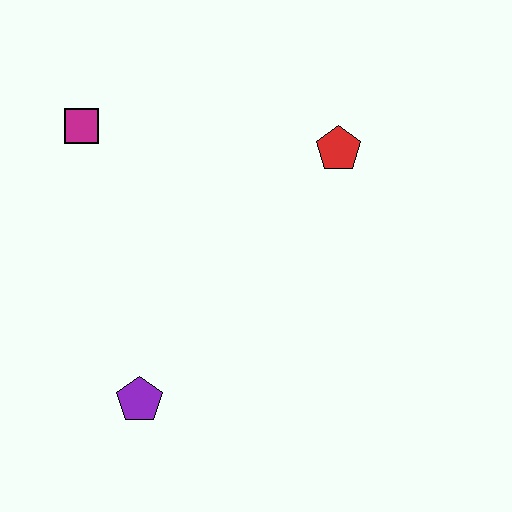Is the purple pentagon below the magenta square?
Yes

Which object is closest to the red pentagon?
The magenta square is closest to the red pentagon.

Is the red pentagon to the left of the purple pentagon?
No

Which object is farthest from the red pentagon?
The purple pentagon is farthest from the red pentagon.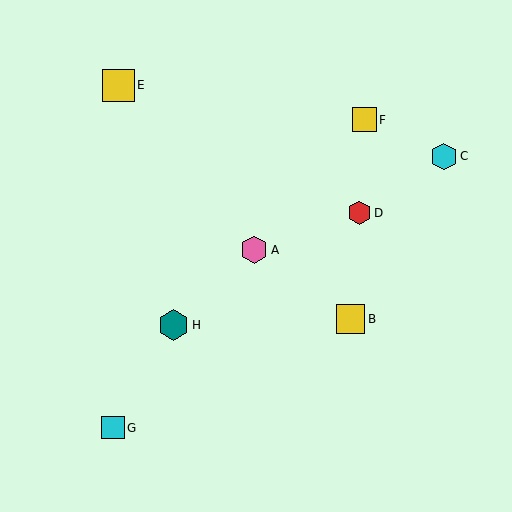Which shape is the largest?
The yellow square (labeled E) is the largest.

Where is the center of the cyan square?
The center of the cyan square is at (113, 428).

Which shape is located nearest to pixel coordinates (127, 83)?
The yellow square (labeled E) at (118, 85) is nearest to that location.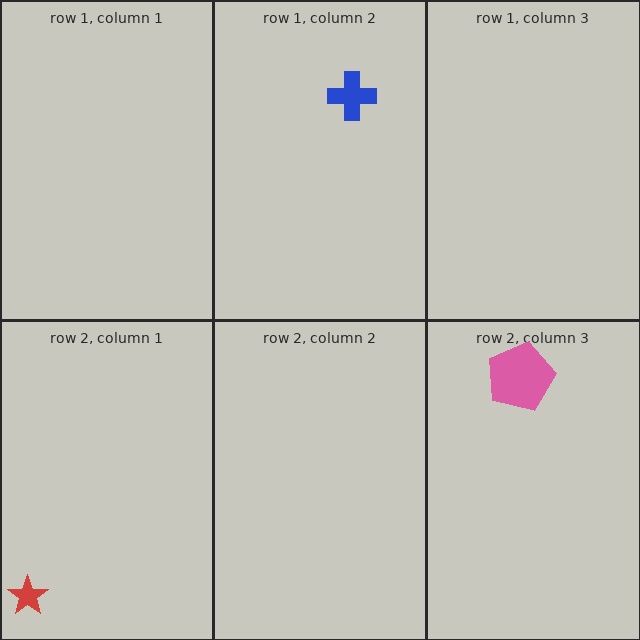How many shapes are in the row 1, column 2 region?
1.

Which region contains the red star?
The row 2, column 1 region.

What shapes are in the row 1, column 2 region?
The blue cross.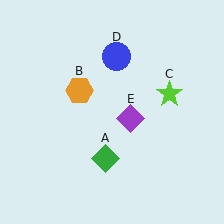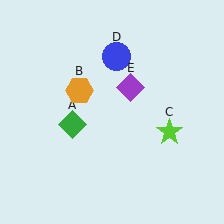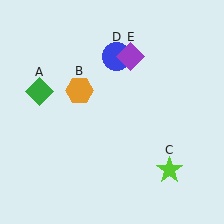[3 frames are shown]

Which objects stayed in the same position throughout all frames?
Orange hexagon (object B) and blue circle (object D) remained stationary.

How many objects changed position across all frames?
3 objects changed position: green diamond (object A), lime star (object C), purple diamond (object E).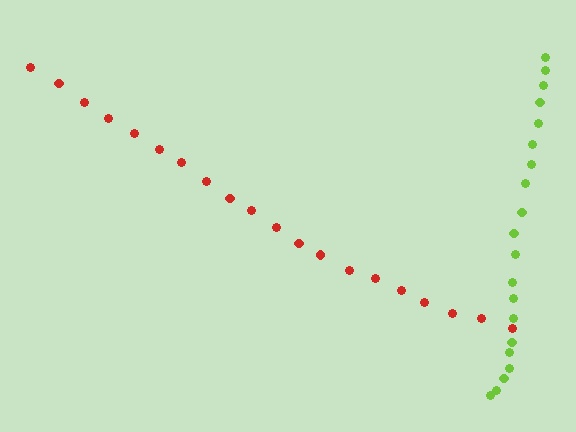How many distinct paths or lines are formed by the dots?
There are 2 distinct paths.